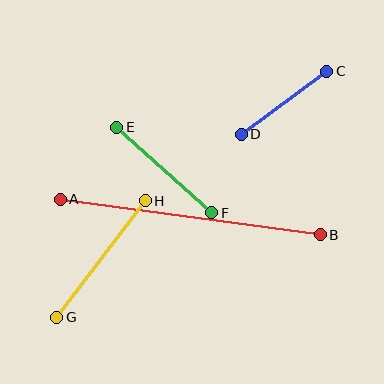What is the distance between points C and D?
The distance is approximately 106 pixels.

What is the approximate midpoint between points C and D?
The midpoint is at approximately (284, 103) pixels.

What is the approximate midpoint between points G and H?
The midpoint is at approximately (101, 259) pixels.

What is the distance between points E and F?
The distance is approximately 128 pixels.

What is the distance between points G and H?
The distance is approximately 146 pixels.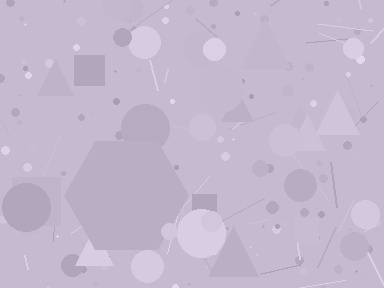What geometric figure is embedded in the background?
A hexagon is embedded in the background.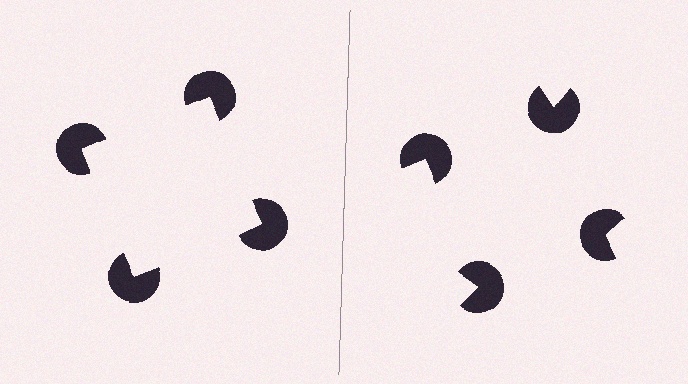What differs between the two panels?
The pac-man discs are positioned identically on both sides; only the wedge orientations differ. On the left they align to a square; on the right they are misaligned.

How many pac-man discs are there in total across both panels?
8 — 4 on each side.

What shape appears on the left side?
An illusory square.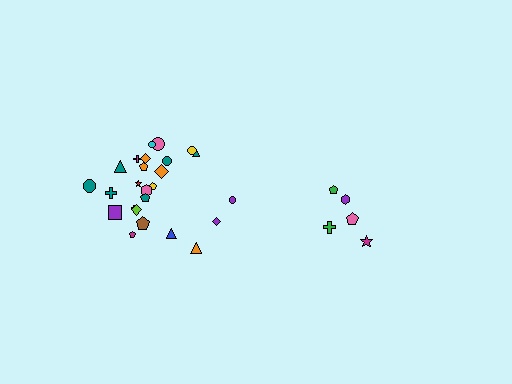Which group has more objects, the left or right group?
The left group.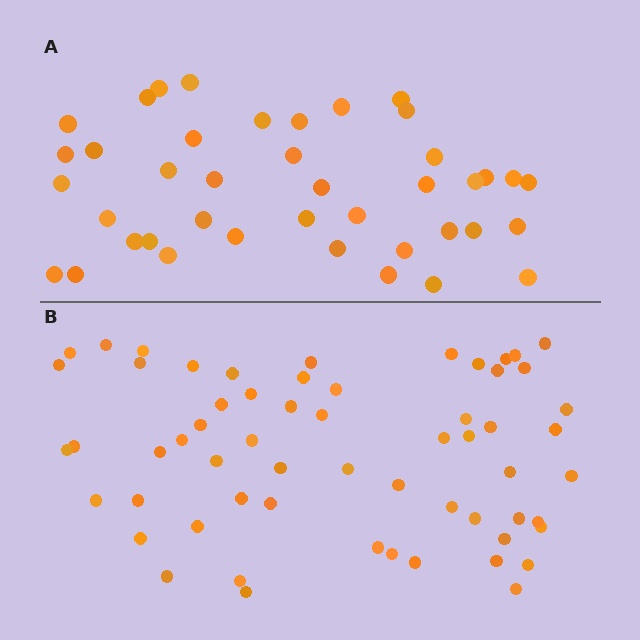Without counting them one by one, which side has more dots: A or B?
Region B (the bottom region) has more dots.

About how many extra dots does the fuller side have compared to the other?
Region B has approximately 20 more dots than region A.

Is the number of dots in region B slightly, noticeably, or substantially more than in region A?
Region B has substantially more. The ratio is roughly 1.5 to 1.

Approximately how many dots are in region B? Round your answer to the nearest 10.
About 60 dots.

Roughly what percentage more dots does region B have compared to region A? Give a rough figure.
About 45% more.